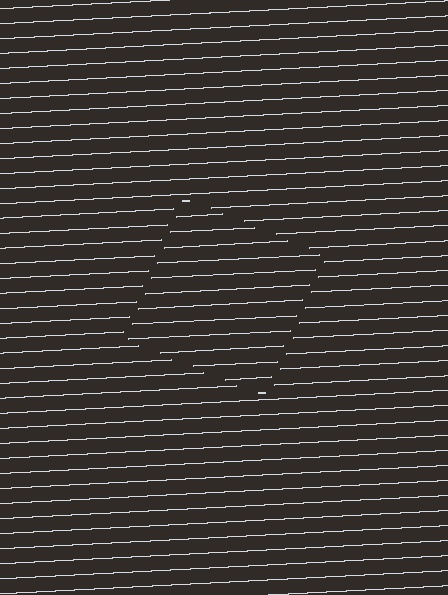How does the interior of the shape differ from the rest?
The interior of the shape contains the same grating, shifted by half a period — the contour is defined by the phase discontinuity where line-ends from the inner and outer gratings abut.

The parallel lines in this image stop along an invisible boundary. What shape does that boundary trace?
An illusory square. The interior of the shape contains the same grating, shifted by half a period — the contour is defined by the phase discontinuity where line-ends from the inner and outer gratings abut.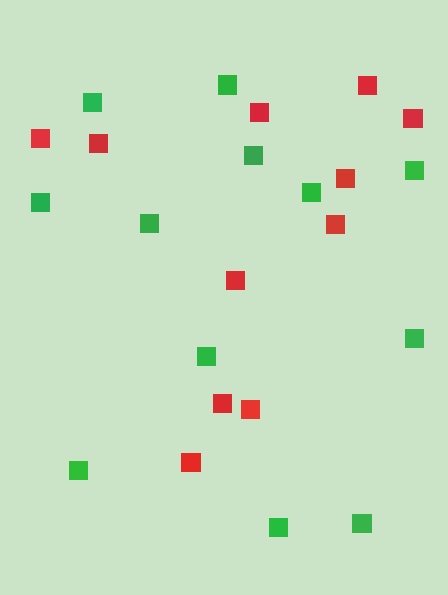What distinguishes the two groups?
There are 2 groups: one group of green squares (12) and one group of red squares (11).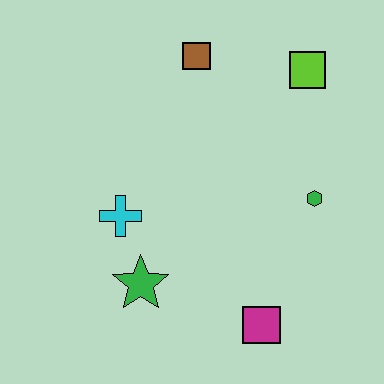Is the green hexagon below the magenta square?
No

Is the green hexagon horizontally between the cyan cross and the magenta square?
No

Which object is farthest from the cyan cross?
The lime square is farthest from the cyan cross.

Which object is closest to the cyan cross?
The green star is closest to the cyan cross.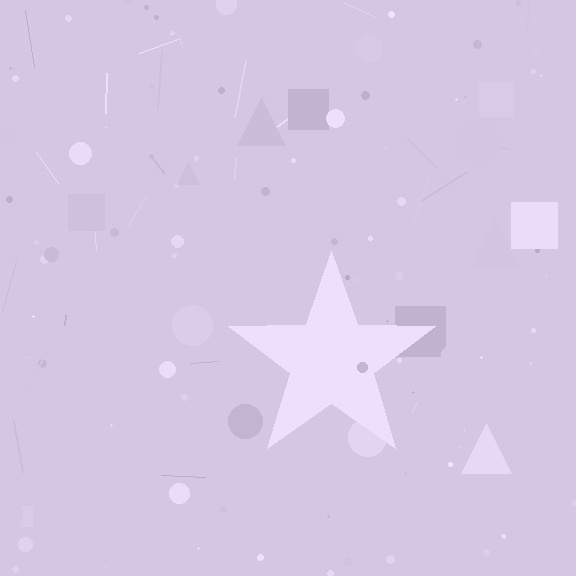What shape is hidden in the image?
A star is hidden in the image.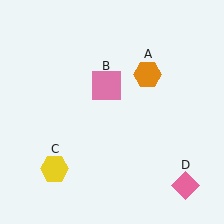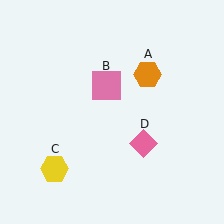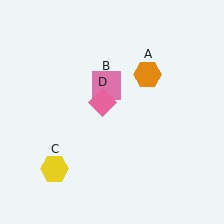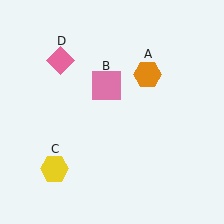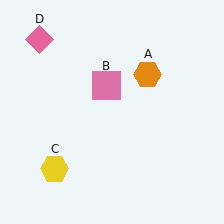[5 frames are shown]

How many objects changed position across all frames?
1 object changed position: pink diamond (object D).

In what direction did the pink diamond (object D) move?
The pink diamond (object D) moved up and to the left.